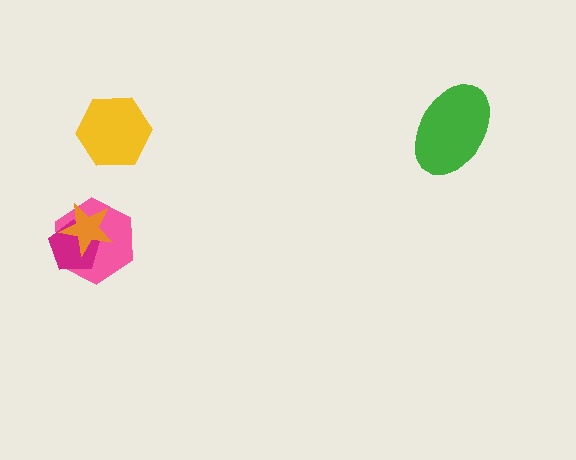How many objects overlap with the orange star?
2 objects overlap with the orange star.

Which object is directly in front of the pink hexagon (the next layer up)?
The magenta pentagon is directly in front of the pink hexagon.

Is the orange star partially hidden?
No, no other shape covers it.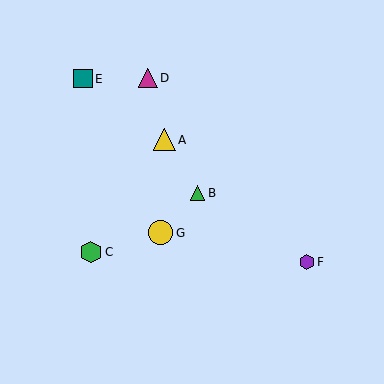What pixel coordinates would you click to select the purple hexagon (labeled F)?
Click at (307, 262) to select the purple hexagon F.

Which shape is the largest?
The yellow circle (labeled G) is the largest.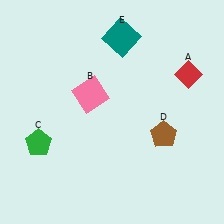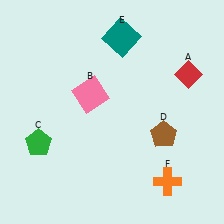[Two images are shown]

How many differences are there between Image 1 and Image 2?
There is 1 difference between the two images.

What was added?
An orange cross (F) was added in Image 2.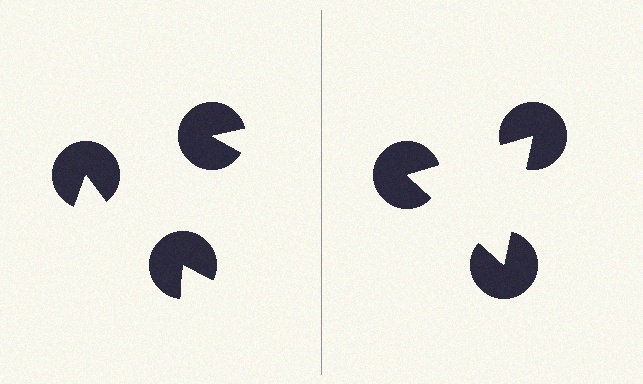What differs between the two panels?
The pac-man discs are positioned identically on both sides; only the wedge orientations differ. On the right they align to a triangle; on the left they are misaligned.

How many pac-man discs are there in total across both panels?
6 — 3 on each side.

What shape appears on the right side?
An illusory triangle.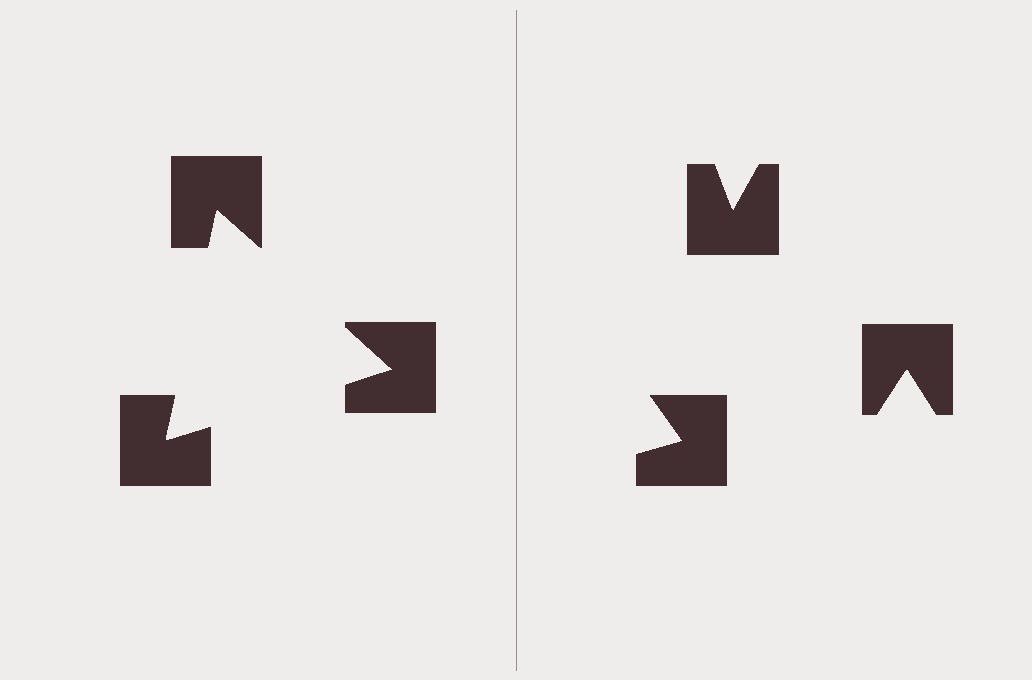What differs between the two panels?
The notched squares are positioned identically on both sides; only the wedge orientations differ. On the left they align to a triangle; on the right they are misaligned.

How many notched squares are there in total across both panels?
6 — 3 on each side.